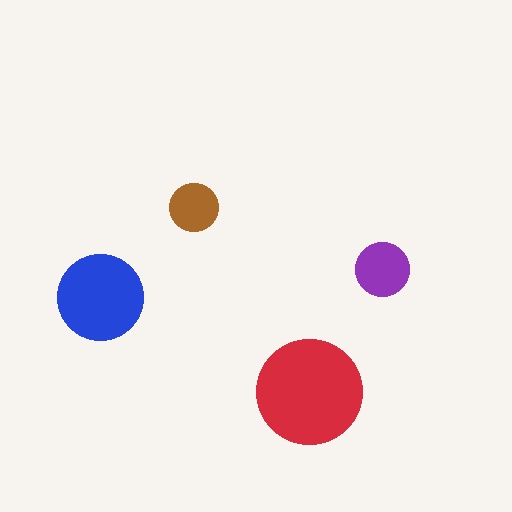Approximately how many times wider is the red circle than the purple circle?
About 2 times wider.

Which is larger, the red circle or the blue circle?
The red one.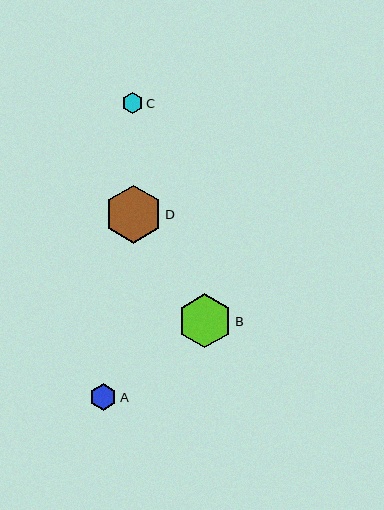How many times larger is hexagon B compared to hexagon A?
Hexagon B is approximately 2.0 times the size of hexagon A.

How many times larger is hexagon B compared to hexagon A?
Hexagon B is approximately 2.0 times the size of hexagon A.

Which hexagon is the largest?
Hexagon D is the largest with a size of approximately 58 pixels.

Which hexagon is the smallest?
Hexagon C is the smallest with a size of approximately 21 pixels.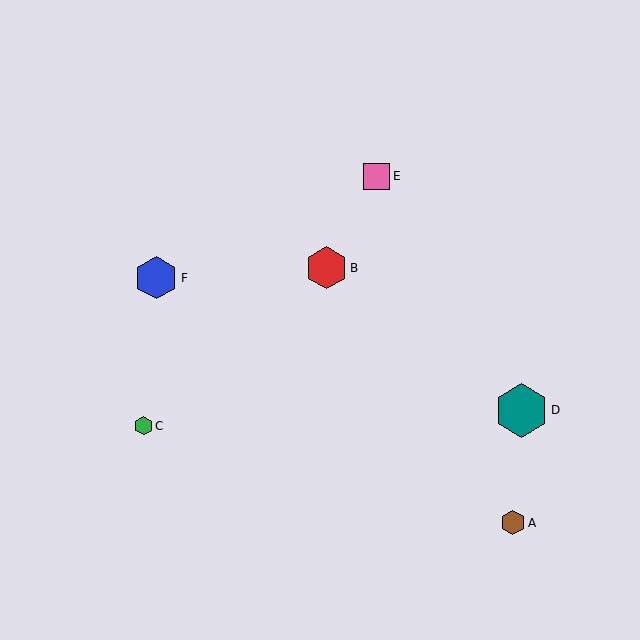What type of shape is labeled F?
Shape F is a blue hexagon.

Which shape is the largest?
The teal hexagon (labeled D) is the largest.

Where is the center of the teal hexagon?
The center of the teal hexagon is at (522, 410).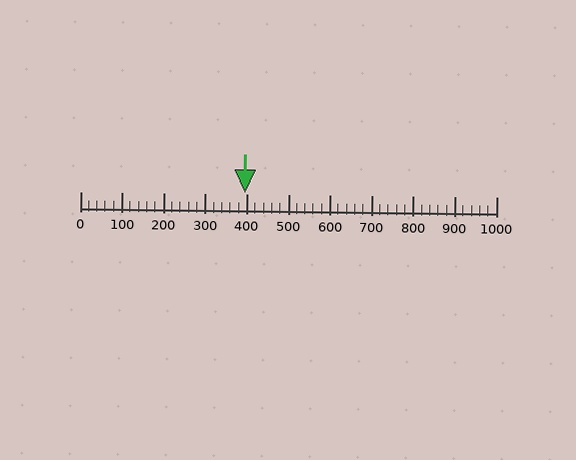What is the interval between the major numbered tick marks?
The major tick marks are spaced 100 units apart.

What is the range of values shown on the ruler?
The ruler shows values from 0 to 1000.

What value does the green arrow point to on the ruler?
The green arrow points to approximately 394.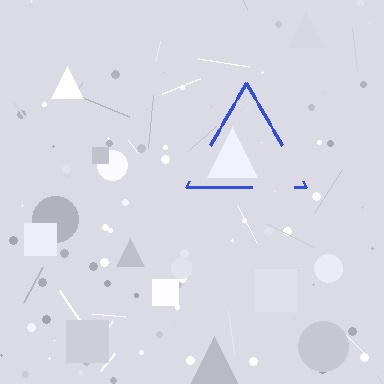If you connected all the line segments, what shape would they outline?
They would outline a triangle.